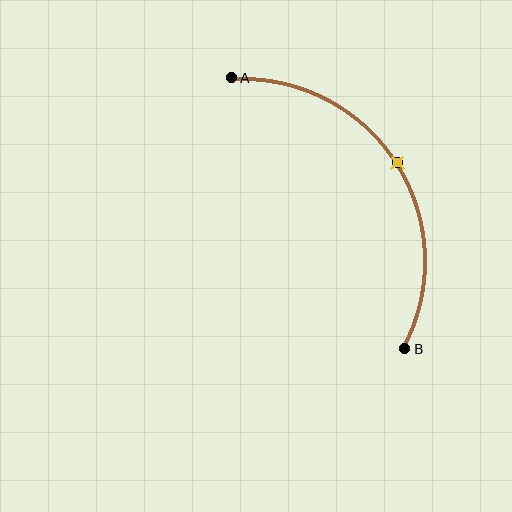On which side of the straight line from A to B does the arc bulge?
The arc bulges to the right of the straight line connecting A and B.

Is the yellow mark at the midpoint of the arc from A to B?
Yes. The yellow mark lies on the arc at equal arc-length from both A and B — it is the arc midpoint.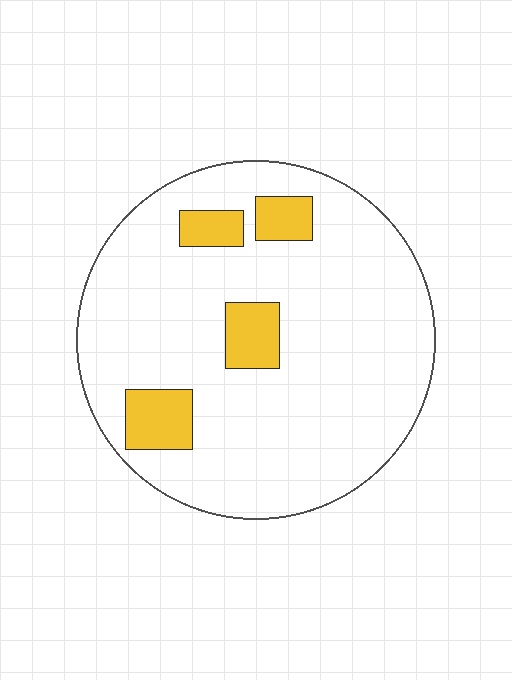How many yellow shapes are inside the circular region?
4.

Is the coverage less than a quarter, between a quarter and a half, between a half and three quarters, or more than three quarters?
Less than a quarter.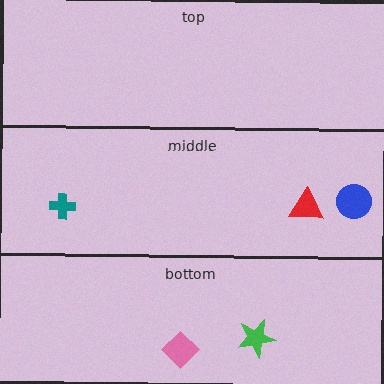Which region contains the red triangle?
The middle region.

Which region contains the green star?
The bottom region.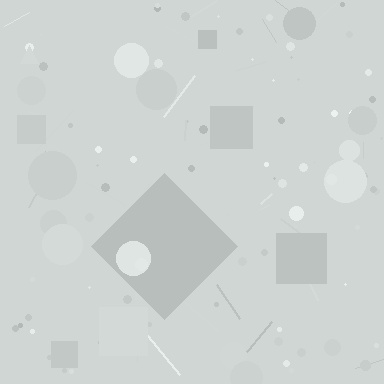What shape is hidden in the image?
A diamond is hidden in the image.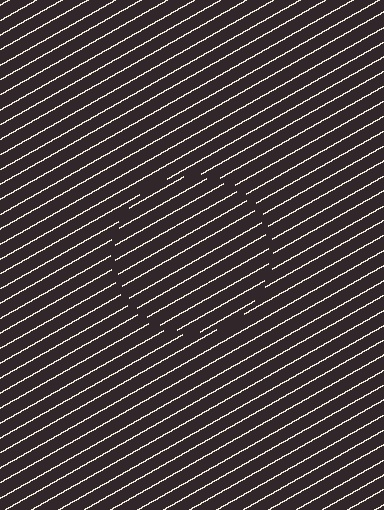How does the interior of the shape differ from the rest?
The interior of the shape contains the same grating, shifted by half a period — the contour is defined by the phase discontinuity where line-ends from the inner and outer gratings abut.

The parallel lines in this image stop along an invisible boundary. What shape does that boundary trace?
An illusory circle. The interior of the shape contains the same grating, shifted by half a period — the contour is defined by the phase discontinuity where line-ends from the inner and outer gratings abut.